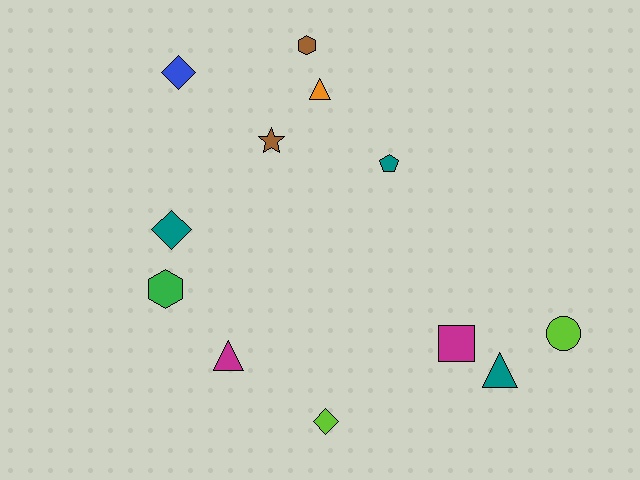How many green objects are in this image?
There is 1 green object.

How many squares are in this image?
There is 1 square.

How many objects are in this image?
There are 12 objects.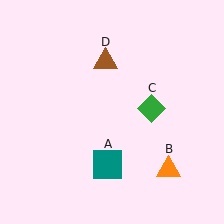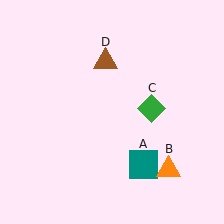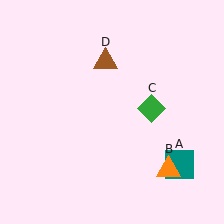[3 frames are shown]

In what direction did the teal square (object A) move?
The teal square (object A) moved right.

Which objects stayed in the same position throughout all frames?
Orange triangle (object B) and green diamond (object C) and brown triangle (object D) remained stationary.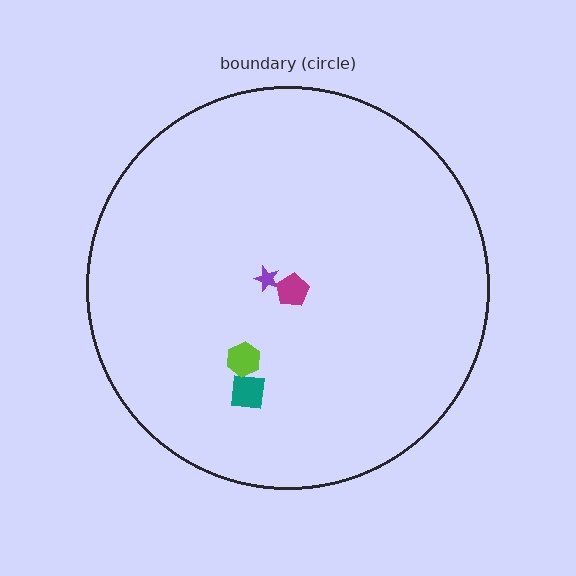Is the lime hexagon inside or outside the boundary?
Inside.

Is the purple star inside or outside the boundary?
Inside.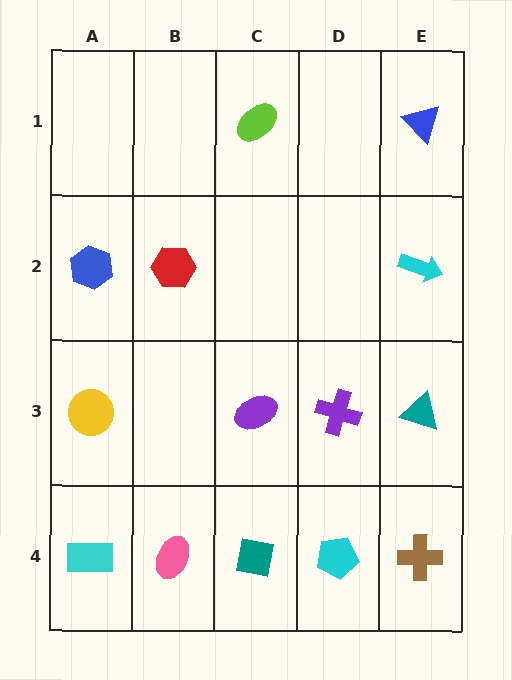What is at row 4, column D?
A cyan pentagon.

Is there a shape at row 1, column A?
No, that cell is empty.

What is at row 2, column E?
A cyan arrow.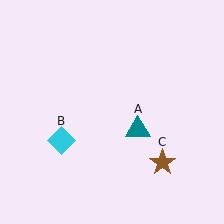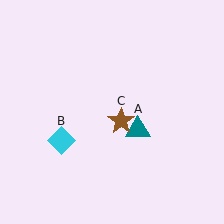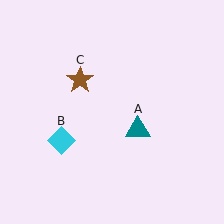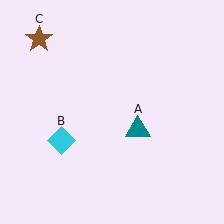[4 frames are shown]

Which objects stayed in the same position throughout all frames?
Teal triangle (object A) and cyan diamond (object B) remained stationary.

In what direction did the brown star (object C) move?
The brown star (object C) moved up and to the left.